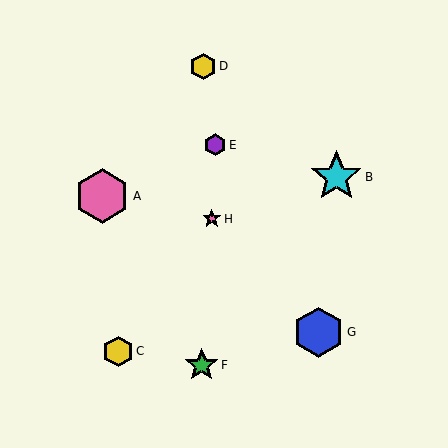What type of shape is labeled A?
Shape A is a pink hexagon.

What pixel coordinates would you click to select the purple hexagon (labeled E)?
Click at (215, 145) to select the purple hexagon E.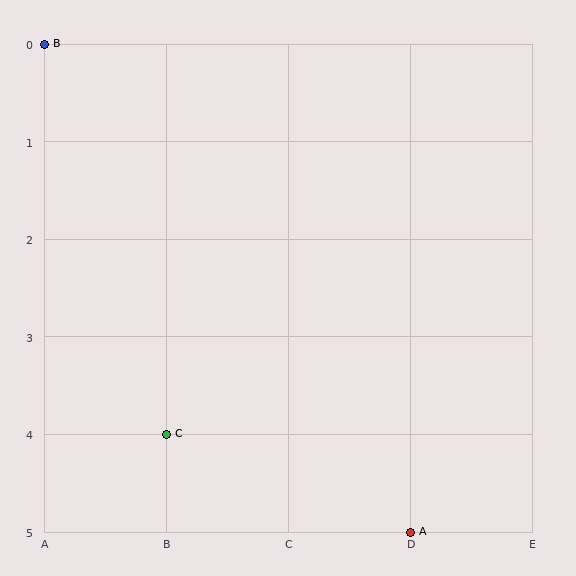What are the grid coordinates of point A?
Point A is at grid coordinates (D, 5).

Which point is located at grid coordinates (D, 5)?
Point A is at (D, 5).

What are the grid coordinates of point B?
Point B is at grid coordinates (A, 0).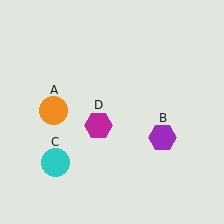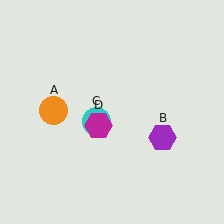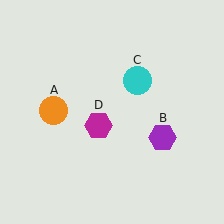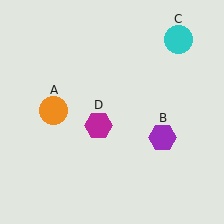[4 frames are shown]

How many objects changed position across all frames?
1 object changed position: cyan circle (object C).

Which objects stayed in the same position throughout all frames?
Orange circle (object A) and purple hexagon (object B) and magenta hexagon (object D) remained stationary.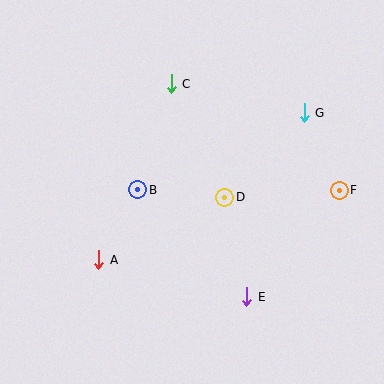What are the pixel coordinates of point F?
Point F is at (339, 190).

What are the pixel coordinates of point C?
Point C is at (171, 84).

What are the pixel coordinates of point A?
Point A is at (99, 260).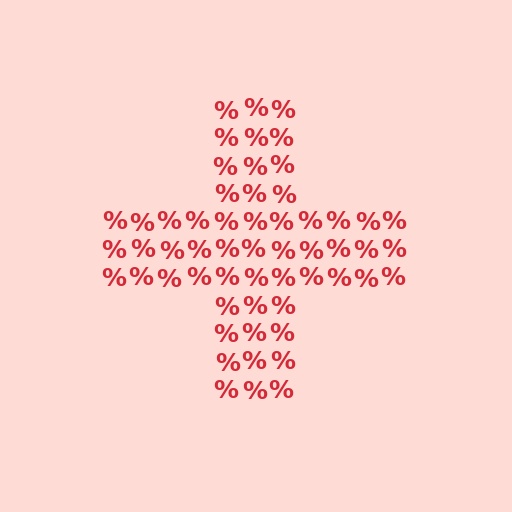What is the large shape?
The large shape is a cross.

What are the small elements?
The small elements are percent signs.